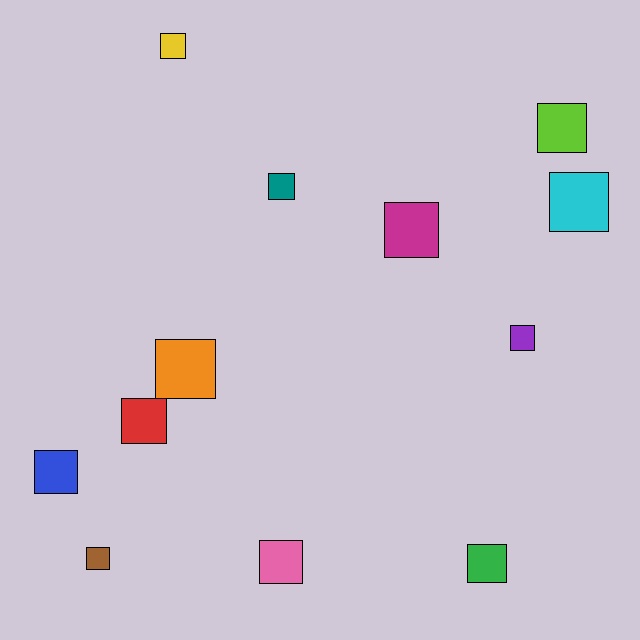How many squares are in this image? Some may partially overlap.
There are 12 squares.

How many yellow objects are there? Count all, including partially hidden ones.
There is 1 yellow object.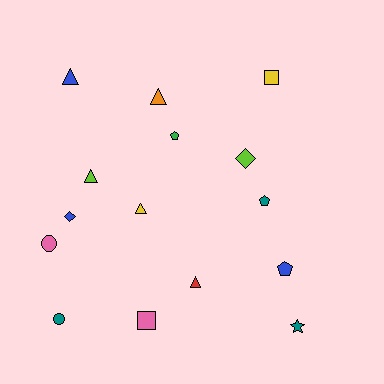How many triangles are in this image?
There are 5 triangles.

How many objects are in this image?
There are 15 objects.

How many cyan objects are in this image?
There are no cyan objects.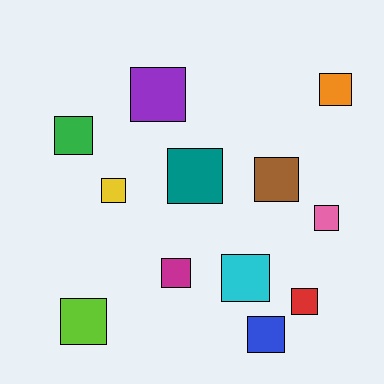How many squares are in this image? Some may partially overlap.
There are 12 squares.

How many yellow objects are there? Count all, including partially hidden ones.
There is 1 yellow object.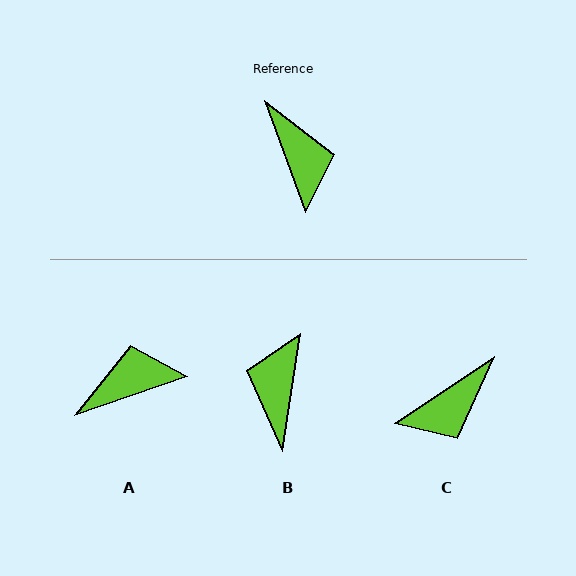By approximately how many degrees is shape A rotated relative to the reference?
Approximately 89 degrees counter-clockwise.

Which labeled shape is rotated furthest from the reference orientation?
B, about 152 degrees away.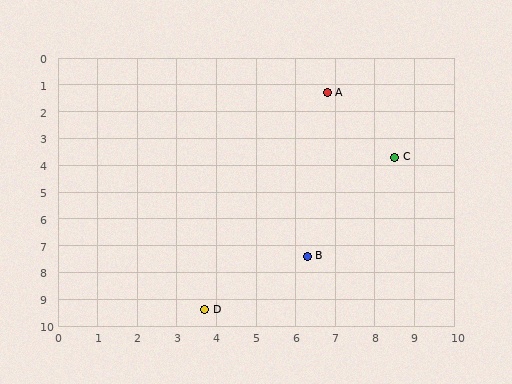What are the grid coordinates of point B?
Point B is at approximately (6.3, 7.4).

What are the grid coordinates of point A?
Point A is at approximately (6.8, 1.3).